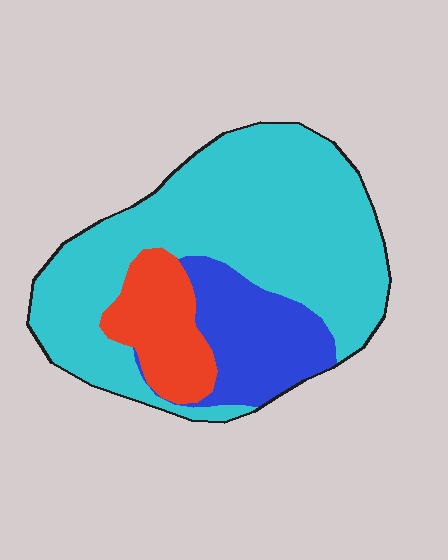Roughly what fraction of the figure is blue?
Blue covers about 20% of the figure.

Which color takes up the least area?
Red, at roughly 15%.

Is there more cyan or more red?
Cyan.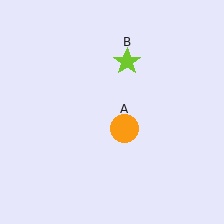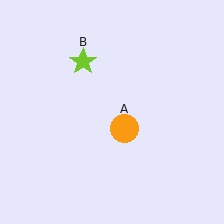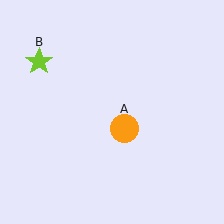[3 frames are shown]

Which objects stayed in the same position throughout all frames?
Orange circle (object A) remained stationary.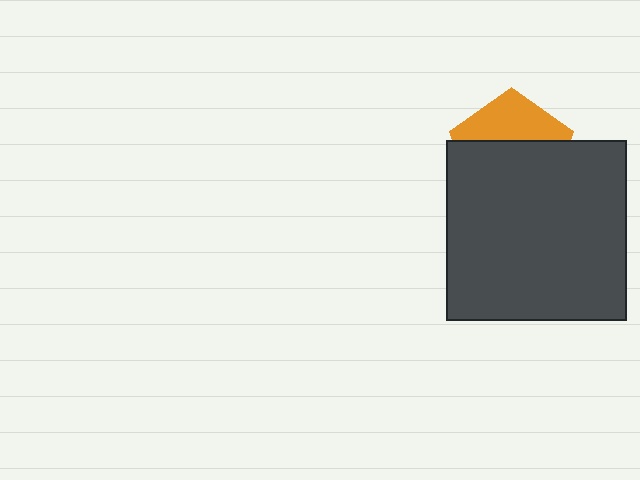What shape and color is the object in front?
The object in front is a dark gray square.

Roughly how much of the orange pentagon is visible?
A small part of it is visible (roughly 37%).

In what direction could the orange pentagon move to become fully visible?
The orange pentagon could move up. That would shift it out from behind the dark gray square entirely.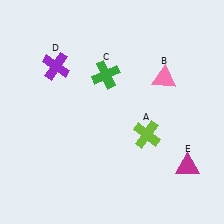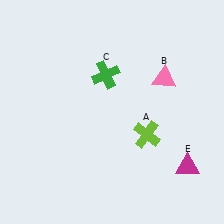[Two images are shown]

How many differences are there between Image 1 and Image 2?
There is 1 difference between the two images.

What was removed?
The purple cross (D) was removed in Image 2.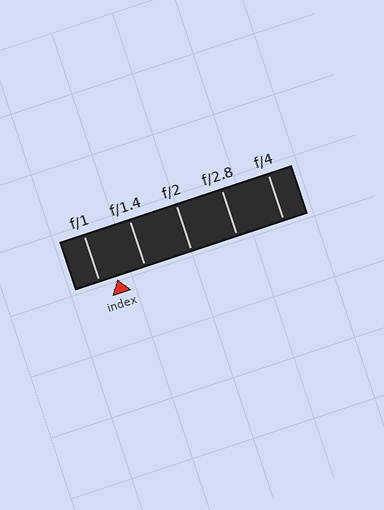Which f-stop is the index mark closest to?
The index mark is closest to f/1.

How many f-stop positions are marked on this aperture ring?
There are 5 f-stop positions marked.